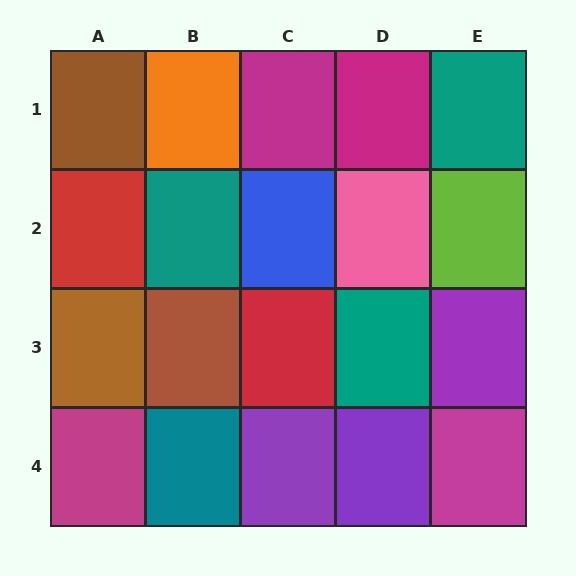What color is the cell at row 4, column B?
Teal.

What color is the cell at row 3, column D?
Teal.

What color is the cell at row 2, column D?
Pink.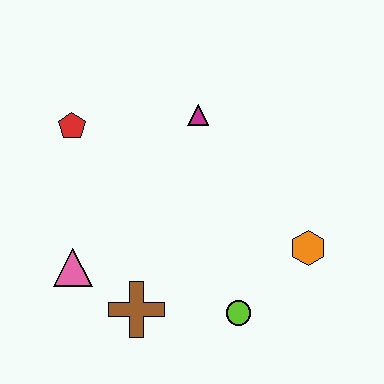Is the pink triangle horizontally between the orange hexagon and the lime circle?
No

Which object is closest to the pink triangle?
The brown cross is closest to the pink triangle.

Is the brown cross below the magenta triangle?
Yes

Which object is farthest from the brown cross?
The magenta triangle is farthest from the brown cross.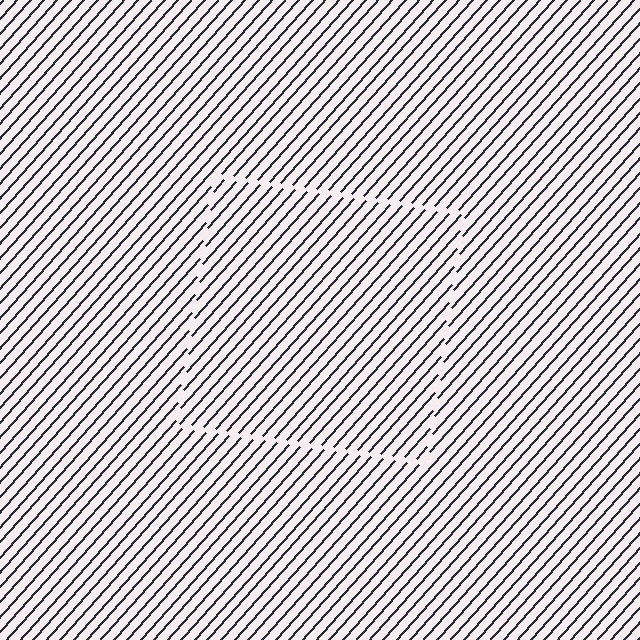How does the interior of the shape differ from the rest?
The interior of the shape contains the same grating, shifted by half a period — the contour is defined by the phase discontinuity where line-ends from the inner and outer gratings abut.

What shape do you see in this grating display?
An illusory square. The interior of the shape contains the same grating, shifted by half a period — the contour is defined by the phase discontinuity where line-ends from the inner and outer gratings abut.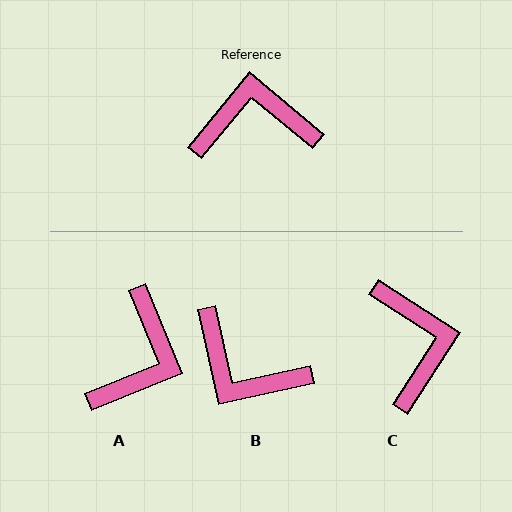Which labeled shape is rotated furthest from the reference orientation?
B, about 142 degrees away.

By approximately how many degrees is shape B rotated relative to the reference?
Approximately 142 degrees counter-clockwise.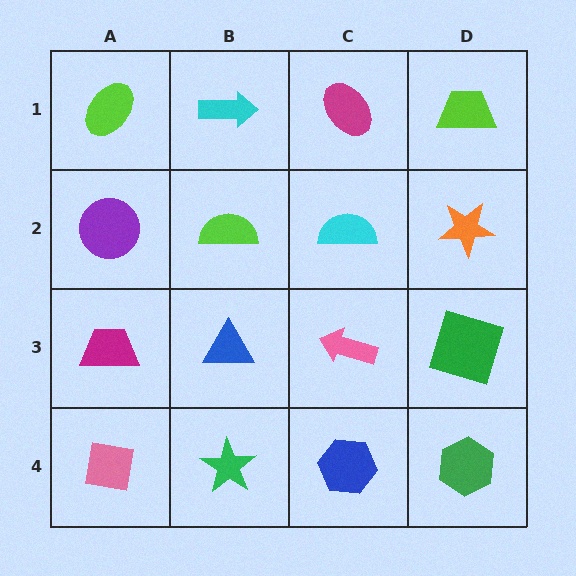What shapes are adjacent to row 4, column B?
A blue triangle (row 3, column B), a pink square (row 4, column A), a blue hexagon (row 4, column C).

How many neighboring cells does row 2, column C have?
4.